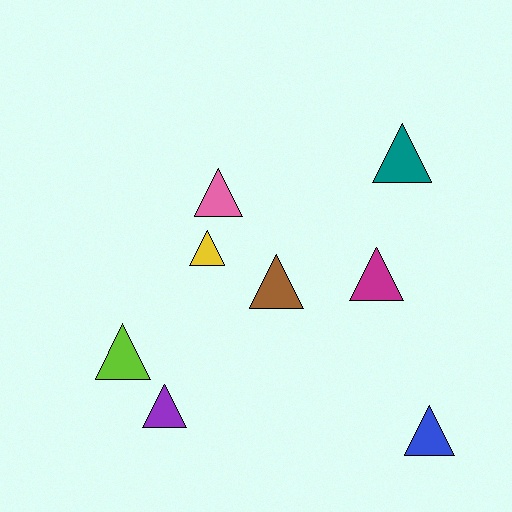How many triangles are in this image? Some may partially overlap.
There are 8 triangles.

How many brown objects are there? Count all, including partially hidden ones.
There is 1 brown object.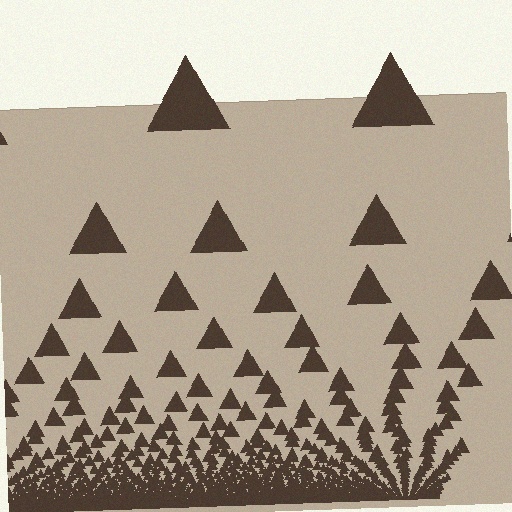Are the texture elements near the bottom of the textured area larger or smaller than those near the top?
Smaller. The gradient is inverted — elements near the bottom are smaller and denser.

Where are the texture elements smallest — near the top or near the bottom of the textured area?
Near the bottom.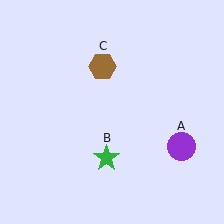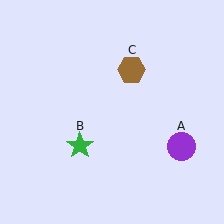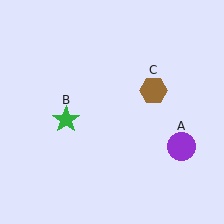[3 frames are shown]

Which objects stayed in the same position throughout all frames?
Purple circle (object A) remained stationary.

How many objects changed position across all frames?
2 objects changed position: green star (object B), brown hexagon (object C).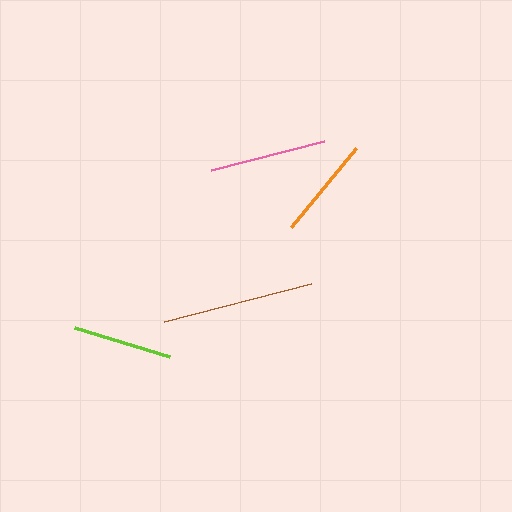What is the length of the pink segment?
The pink segment is approximately 116 pixels long.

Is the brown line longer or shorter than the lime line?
The brown line is longer than the lime line.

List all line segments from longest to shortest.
From longest to shortest: brown, pink, orange, lime.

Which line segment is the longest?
The brown line is the longest at approximately 152 pixels.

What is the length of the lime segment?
The lime segment is approximately 100 pixels long.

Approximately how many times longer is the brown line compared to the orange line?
The brown line is approximately 1.5 times the length of the orange line.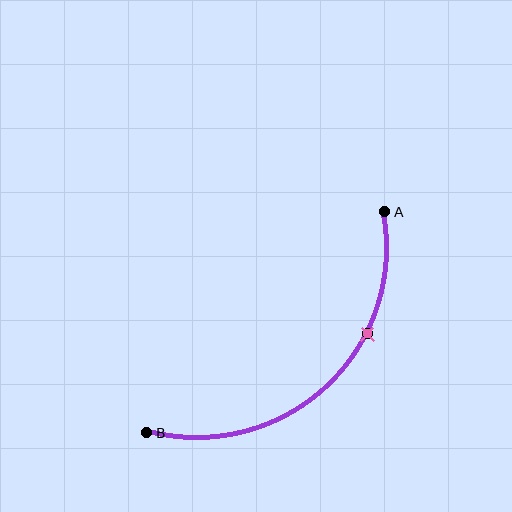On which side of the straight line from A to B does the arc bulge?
The arc bulges below and to the right of the straight line connecting A and B.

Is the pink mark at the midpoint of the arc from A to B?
No. The pink mark lies on the arc but is closer to endpoint A. The arc midpoint would be at the point on the curve equidistant along the arc from both A and B.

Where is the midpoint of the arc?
The arc midpoint is the point on the curve farthest from the straight line joining A and B. It sits below and to the right of that line.